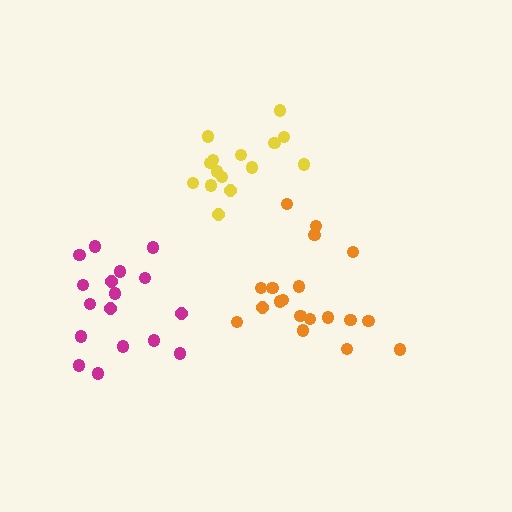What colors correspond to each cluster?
The clusters are colored: orange, yellow, magenta.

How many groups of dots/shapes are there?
There are 3 groups.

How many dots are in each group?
Group 1: 19 dots, Group 2: 15 dots, Group 3: 17 dots (51 total).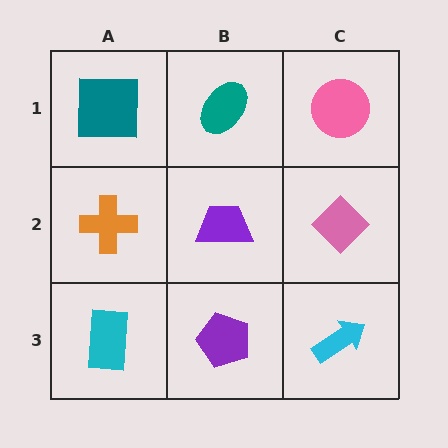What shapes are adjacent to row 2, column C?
A pink circle (row 1, column C), a cyan arrow (row 3, column C), a purple trapezoid (row 2, column B).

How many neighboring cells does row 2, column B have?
4.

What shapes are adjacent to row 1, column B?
A purple trapezoid (row 2, column B), a teal square (row 1, column A), a pink circle (row 1, column C).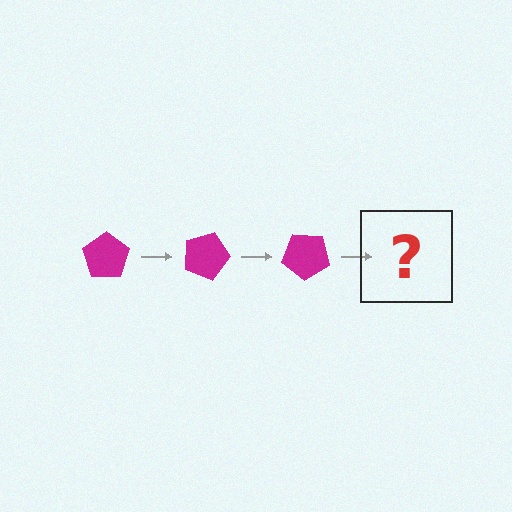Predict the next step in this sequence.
The next step is a magenta pentagon rotated 60 degrees.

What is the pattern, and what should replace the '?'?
The pattern is that the pentagon rotates 20 degrees each step. The '?' should be a magenta pentagon rotated 60 degrees.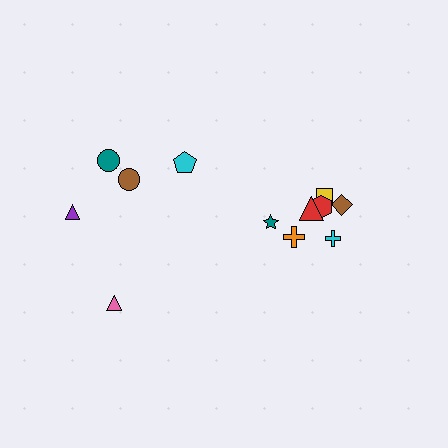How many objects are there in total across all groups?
There are 12 objects.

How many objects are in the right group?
There are 7 objects.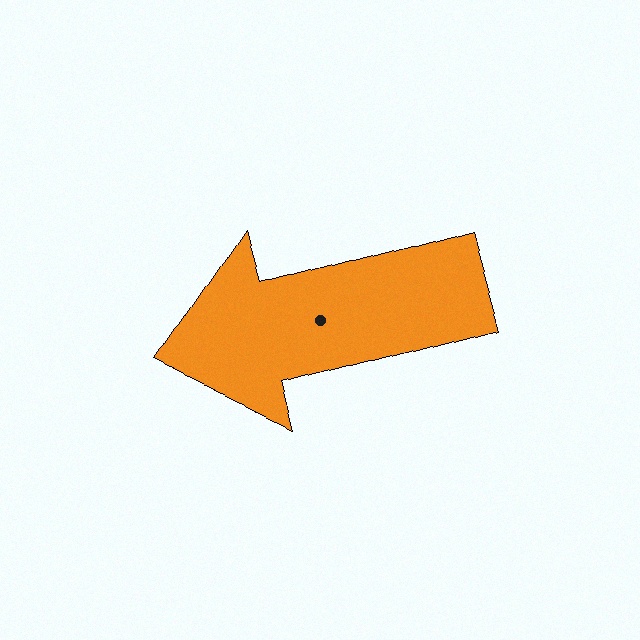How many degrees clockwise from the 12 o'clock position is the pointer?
Approximately 255 degrees.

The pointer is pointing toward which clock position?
Roughly 8 o'clock.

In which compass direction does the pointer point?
West.